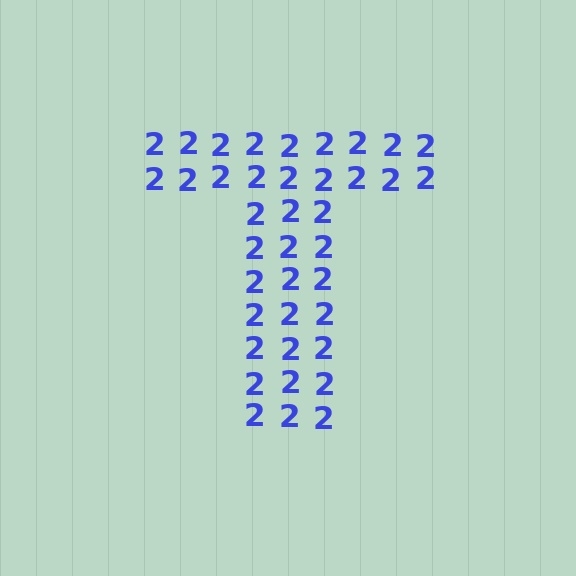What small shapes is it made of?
It is made of small digit 2's.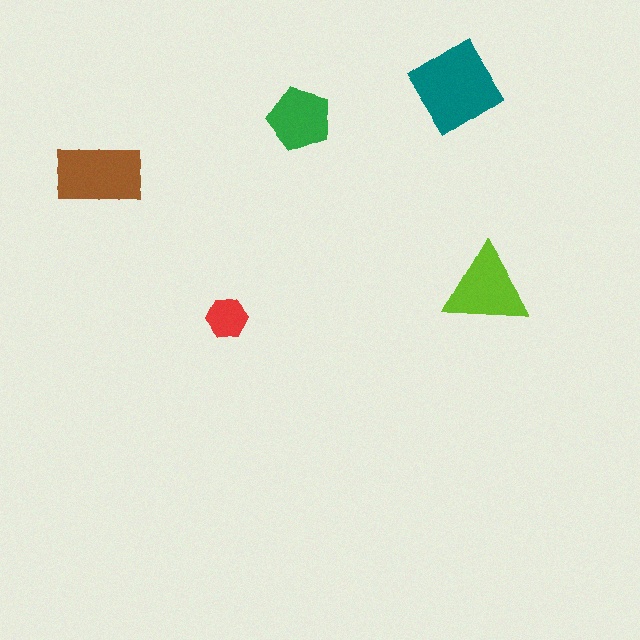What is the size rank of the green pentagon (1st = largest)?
4th.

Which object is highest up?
The teal diamond is topmost.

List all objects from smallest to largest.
The red hexagon, the green pentagon, the lime triangle, the brown rectangle, the teal diamond.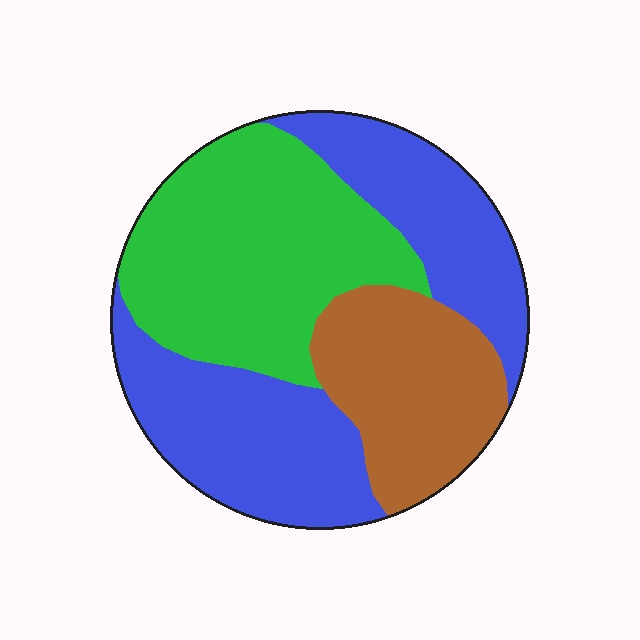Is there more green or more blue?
Blue.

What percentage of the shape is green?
Green takes up about three eighths (3/8) of the shape.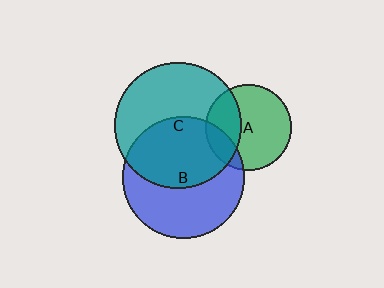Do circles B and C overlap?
Yes.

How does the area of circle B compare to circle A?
Approximately 2.0 times.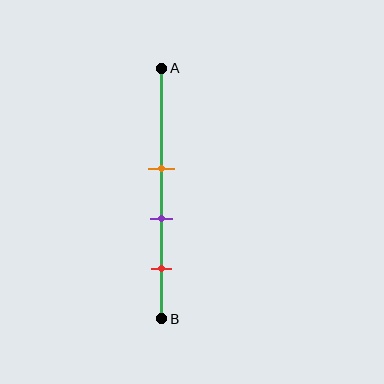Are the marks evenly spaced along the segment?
Yes, the marks are approximately evenly spaced.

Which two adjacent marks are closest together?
The orange and purple marks are the closest adjacent pair.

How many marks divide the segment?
There are 3 marks dividing the segment.